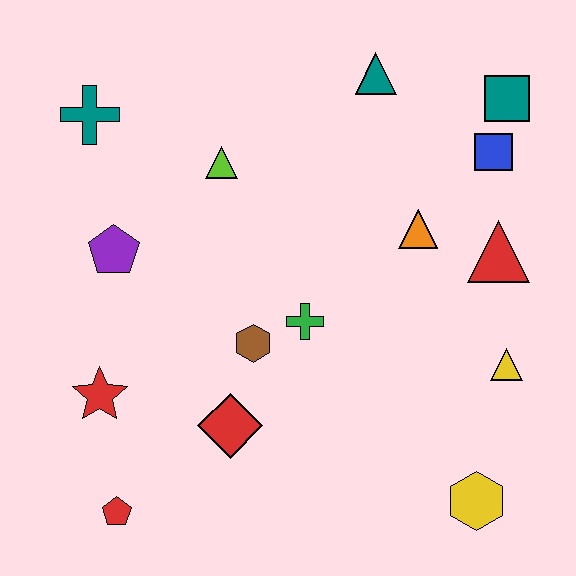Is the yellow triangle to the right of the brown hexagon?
Yes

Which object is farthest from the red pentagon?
The teal square is farthest from the red pentagon.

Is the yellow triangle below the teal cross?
Yes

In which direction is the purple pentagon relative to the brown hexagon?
The purple pentagon is to the left of the brown hexagon.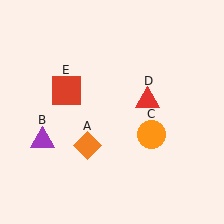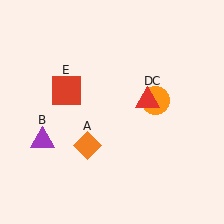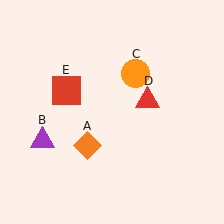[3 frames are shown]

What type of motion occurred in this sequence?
The orange circle (object C) rotated counterclockwise around the center of the scene.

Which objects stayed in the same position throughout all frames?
Orange diamond (object A) and purple triangle (object B) and red triangle (object D) and red square (object E) remained stationary.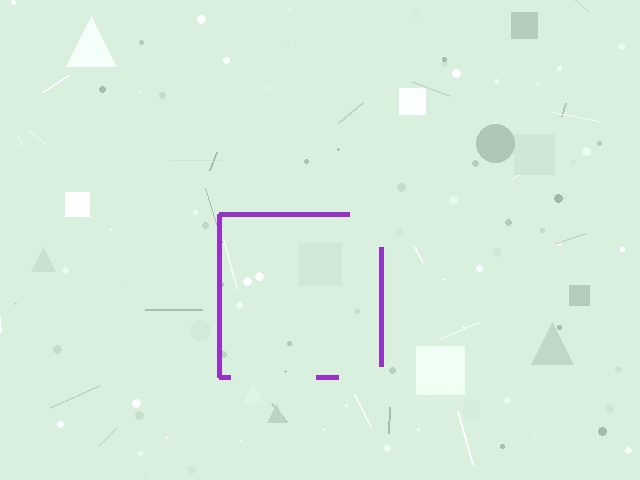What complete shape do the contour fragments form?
The contour fragments form a square.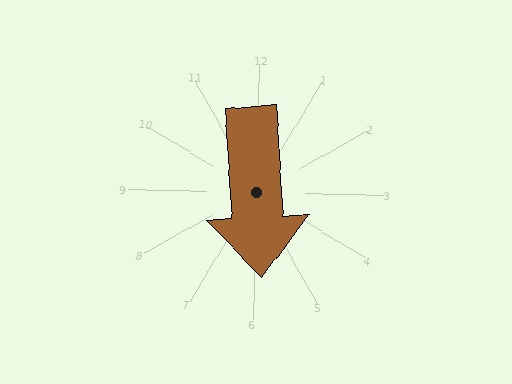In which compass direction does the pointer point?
South.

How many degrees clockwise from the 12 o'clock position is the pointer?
Approximately 175 degrees.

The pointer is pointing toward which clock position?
Roughly 6 o'clock.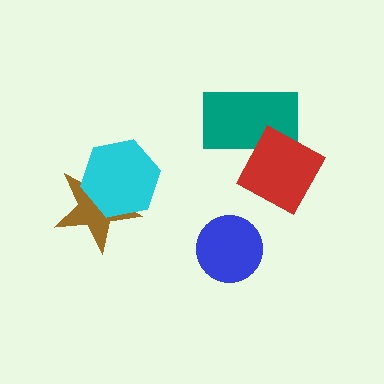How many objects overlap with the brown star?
1 object overlaps with the brown star.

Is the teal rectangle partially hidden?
Yes, it is partially covered by another shape.